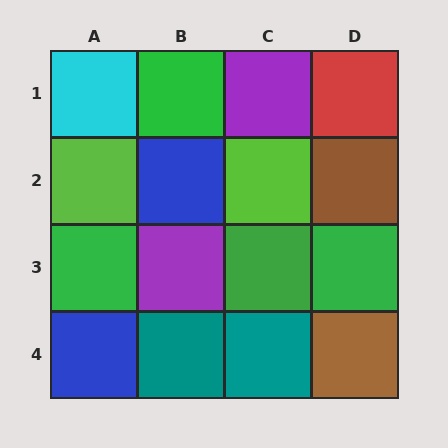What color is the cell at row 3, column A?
Green.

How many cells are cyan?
1 cell is cyan.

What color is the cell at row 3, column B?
Purple.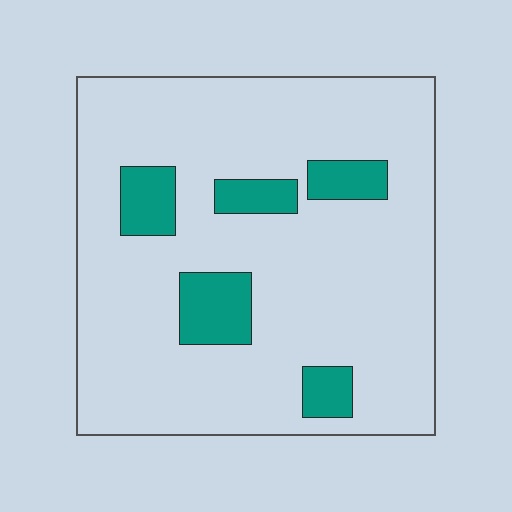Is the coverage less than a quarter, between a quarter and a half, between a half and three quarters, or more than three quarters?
Less than a quarter.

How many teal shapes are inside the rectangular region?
5.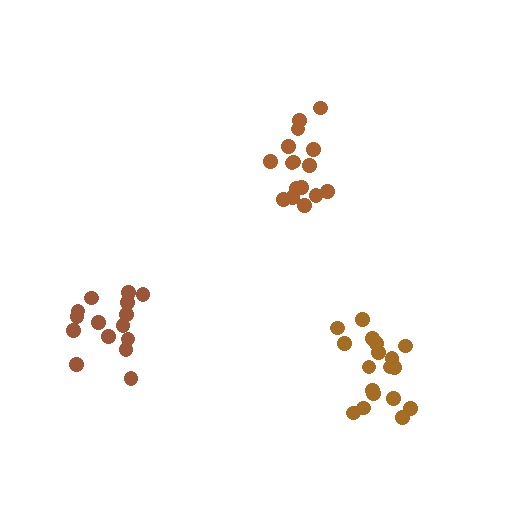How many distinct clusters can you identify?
There are 3 distinct clusters.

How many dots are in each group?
Group 1: 16 dots, Group 2: 15 dots, Group 3: 18 dots (49 total).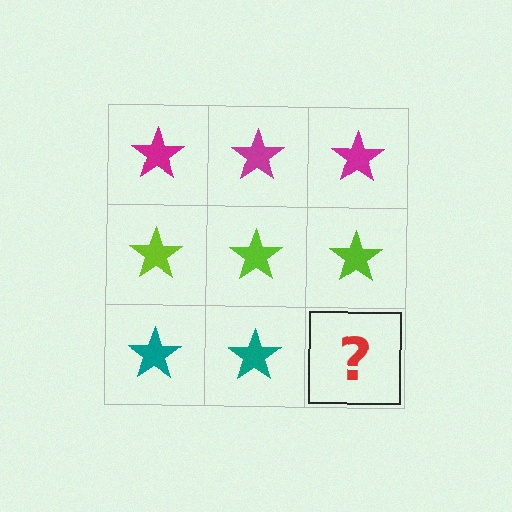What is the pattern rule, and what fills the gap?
The rule is that each row has a consistent color. The gap should be filled with a teal star.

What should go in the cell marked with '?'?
The missing cell should contain a teal star.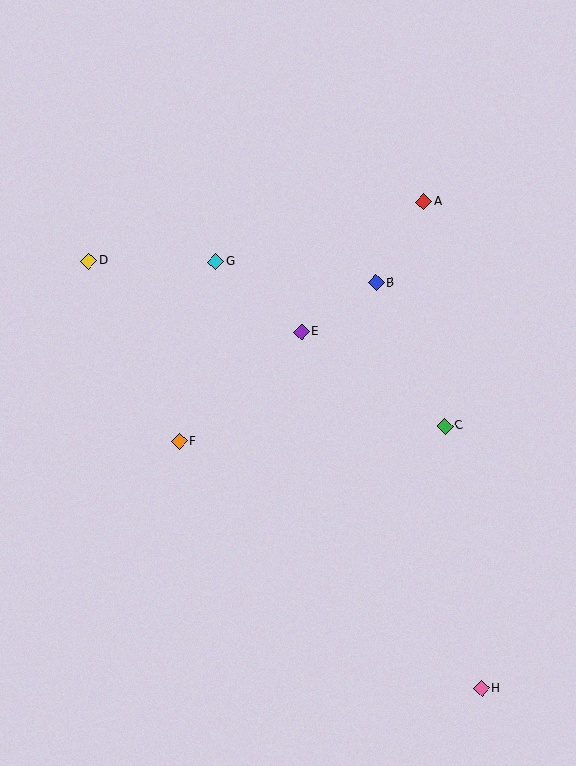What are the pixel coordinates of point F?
Point F is at (179, 441).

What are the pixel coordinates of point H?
Point H is at (481, 688).